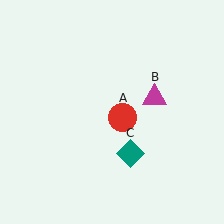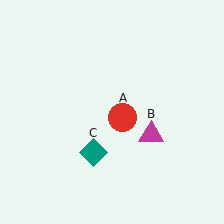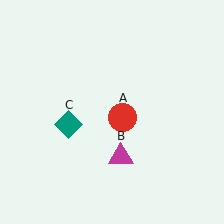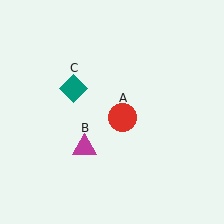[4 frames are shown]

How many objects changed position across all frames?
2 objects changed position: magenta triangle (object B), teal diamond (object C).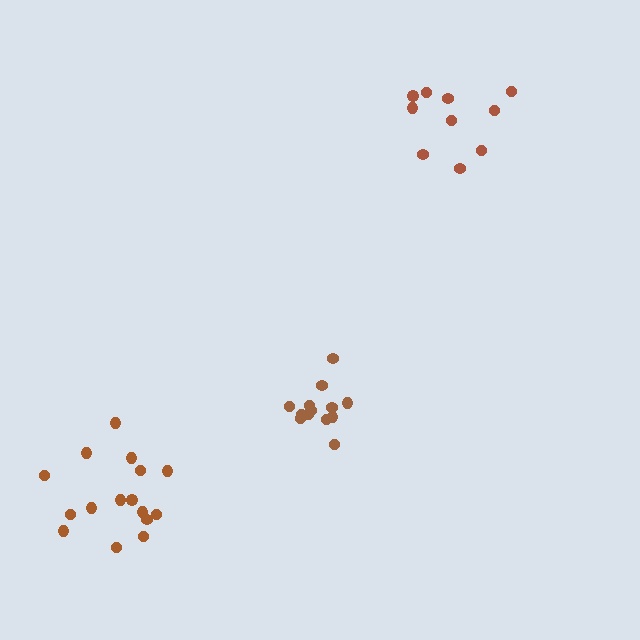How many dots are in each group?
Group 1: 13 dots, Group 2: 16 dots, Group 3: 10 dots (39 total).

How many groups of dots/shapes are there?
There are 3 groups.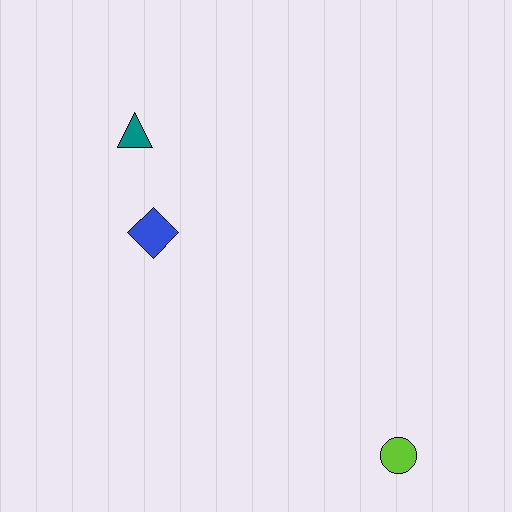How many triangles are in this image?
There is 1 triangle.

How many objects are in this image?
There are 3 objects.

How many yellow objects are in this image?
There are no yellow objects.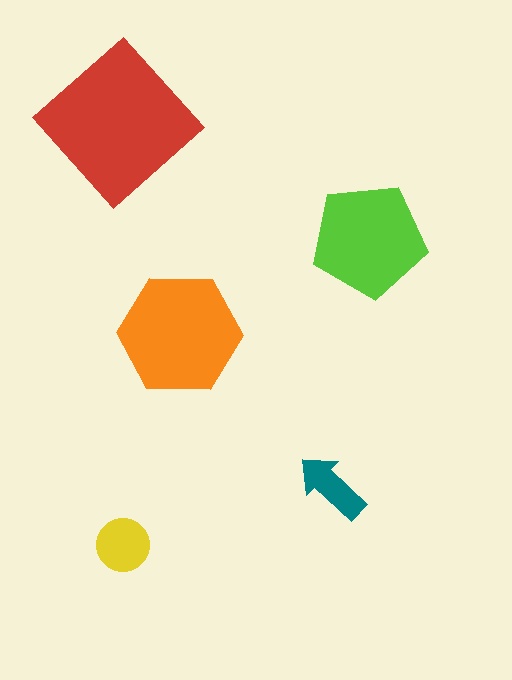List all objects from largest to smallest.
The red diamond, the orange hexagon, the lime pentagon, the yellow circle, the teal arrow.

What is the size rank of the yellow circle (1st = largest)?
4th.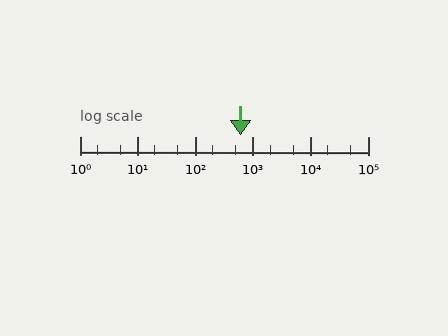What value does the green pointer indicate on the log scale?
The pointer indicates approximately 610.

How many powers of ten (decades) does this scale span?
The scale spans 5 decades, from 1 to 100000.